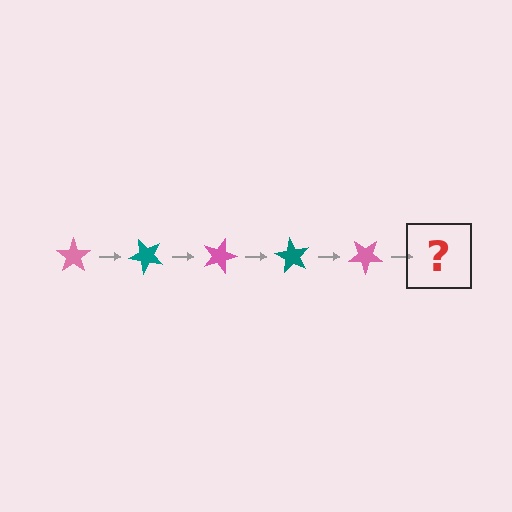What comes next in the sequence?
The next element should be a teal star, rotated 225 degrees from the start.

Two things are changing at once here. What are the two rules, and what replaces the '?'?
The two rules are that it rotates 45 degrees each step and the color cycles through pink and teal. The '?' should be a teal star, rotated 225 degrees from the start.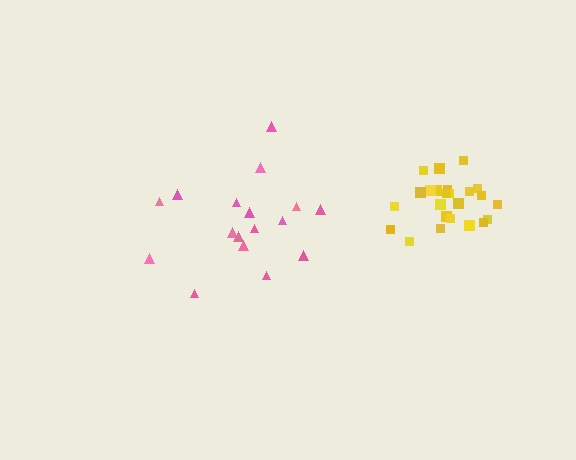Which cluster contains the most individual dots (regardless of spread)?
Yellow (24).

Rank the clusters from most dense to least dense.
yellow, pink.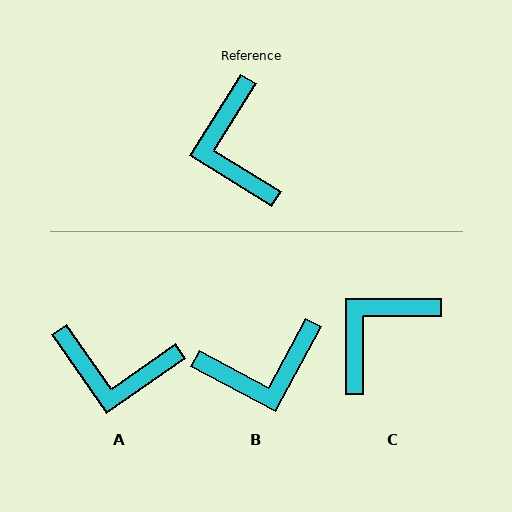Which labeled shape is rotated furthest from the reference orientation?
B, about 94 degrees away.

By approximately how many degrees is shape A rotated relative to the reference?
Approximately 67 degrees counter-clockwise.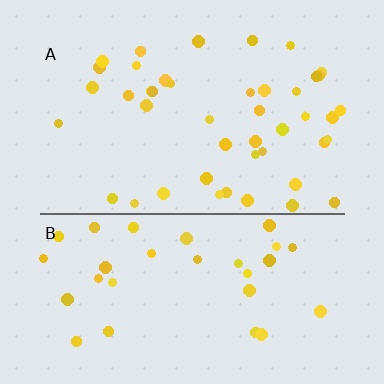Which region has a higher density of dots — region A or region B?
A (the top).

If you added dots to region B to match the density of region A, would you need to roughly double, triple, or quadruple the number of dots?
Approximately double.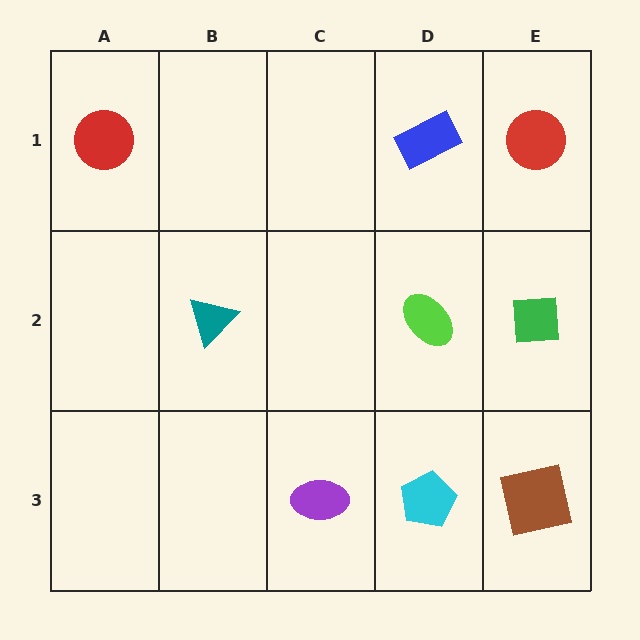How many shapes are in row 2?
3 shapes.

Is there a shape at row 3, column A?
No, that cell is empty.